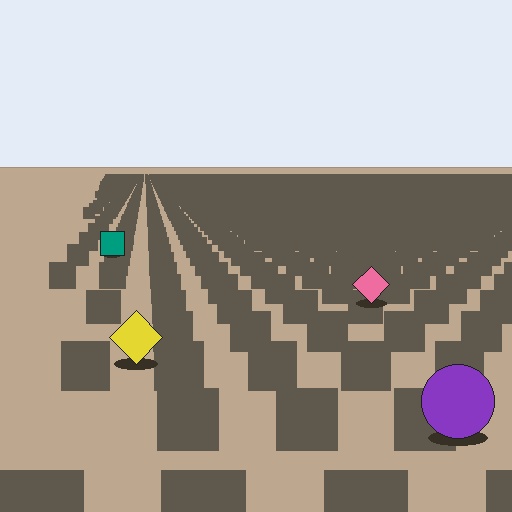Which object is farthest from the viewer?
The teal square is farthest from the viewer. It appears smaller and the ground texture around it is denser.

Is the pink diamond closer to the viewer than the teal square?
Yes. The pink diamond is closer — you can tell from the texture gradient: the ground texture is coarser near it.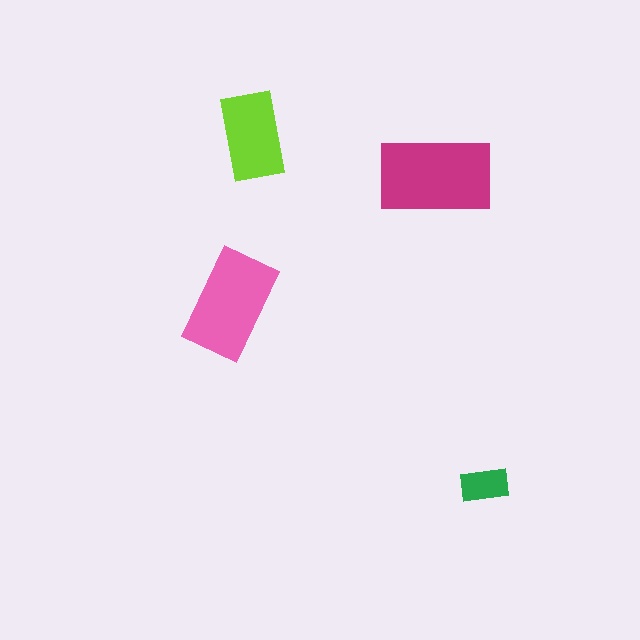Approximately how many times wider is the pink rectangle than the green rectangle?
About 2 times wider.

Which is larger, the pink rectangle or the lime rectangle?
The pink one.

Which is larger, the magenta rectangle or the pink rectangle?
The magenta one.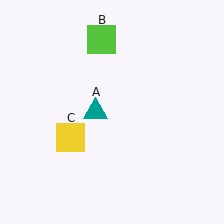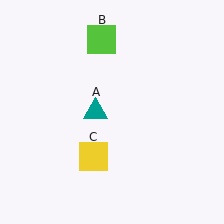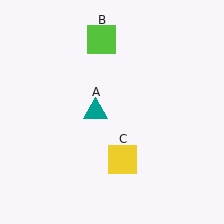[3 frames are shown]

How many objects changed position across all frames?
1 object changed position: yellow square (object C).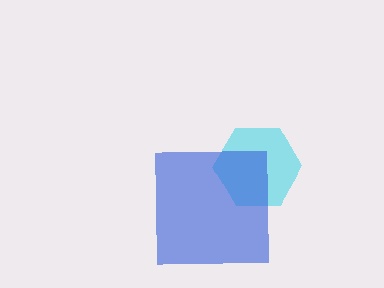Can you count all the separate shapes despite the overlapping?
Yes, there are 2 separate shapes.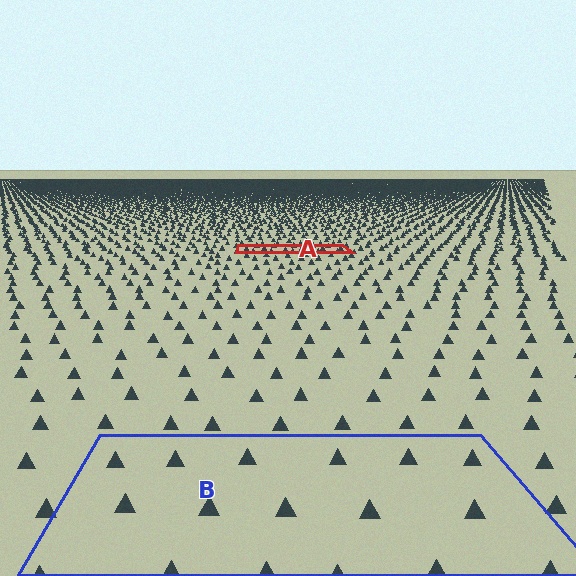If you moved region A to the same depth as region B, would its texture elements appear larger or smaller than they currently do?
They would appear larger. At a closer depth, the same texture elements are projected at a bigger on-screen size.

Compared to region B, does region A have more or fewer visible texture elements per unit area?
Region A has more texture elements per unit area — they are packed more densely because it is farther away.